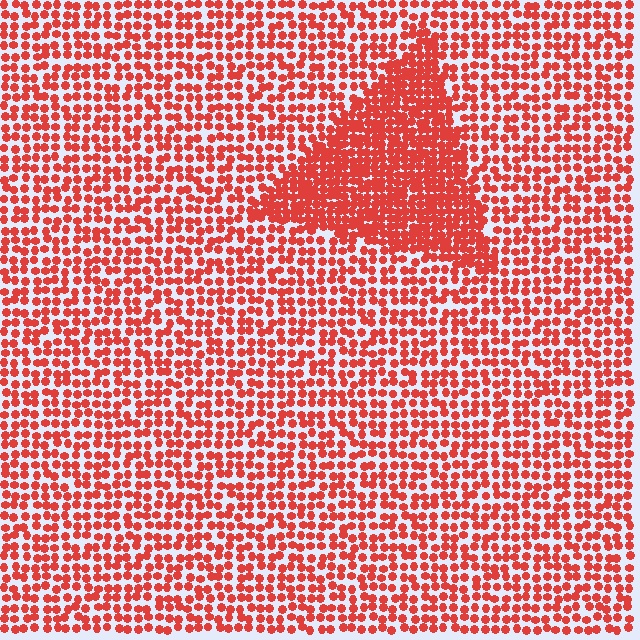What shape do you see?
I see a triangle.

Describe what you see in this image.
The image contains small red elements arranged at two different densities. A triangle-shaped region is visible where the elements are more densely packed than the surrounding area.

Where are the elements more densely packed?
The elements are more densely packed inside the triangle boundary.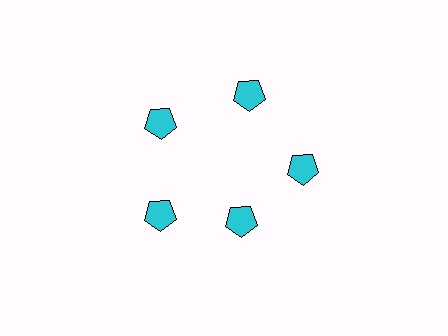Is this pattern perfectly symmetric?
No. The 5 cyan pentagons are arranged in a ring, but one element near the 5 o'clock position is pulled inward toward the center, breaking the 5-fold rotational symmetry.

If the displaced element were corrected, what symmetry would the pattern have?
It would have 5-fold rotational symmetry — the pattern would map onto itself every 72 degrees.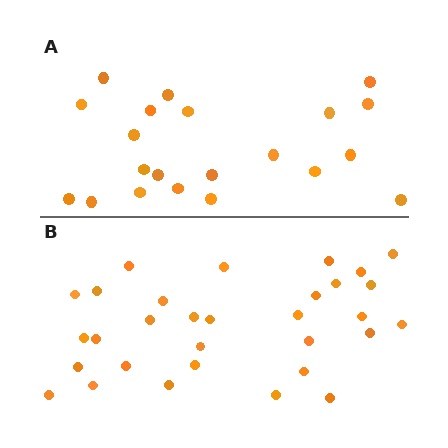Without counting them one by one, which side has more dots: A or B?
Region B (the bottom region) has more dots.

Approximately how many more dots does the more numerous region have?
Region B has roughly 10 or so more dots than region A.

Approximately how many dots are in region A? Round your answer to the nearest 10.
About 20 dots. (The exact count is 21, which rounds to 20.)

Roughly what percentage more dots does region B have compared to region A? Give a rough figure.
About 50% more.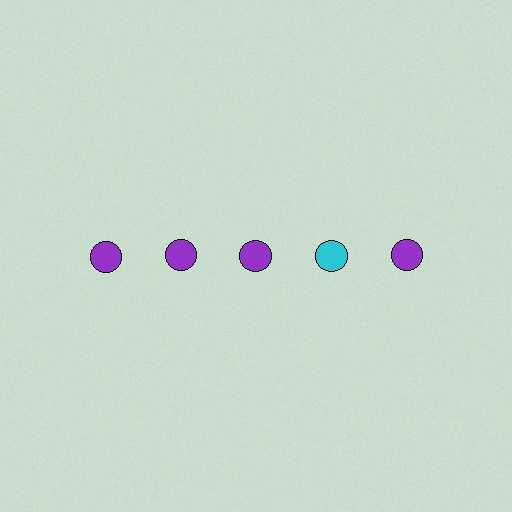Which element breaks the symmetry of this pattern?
The cyan circle in the top row, second from right column breaks the symmetry. All other shapes are purple circles.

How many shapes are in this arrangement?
There are 5 shapes arranged in a grid pattern.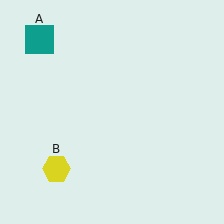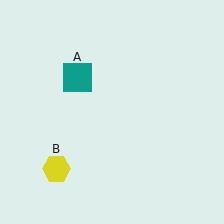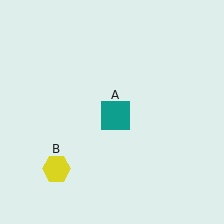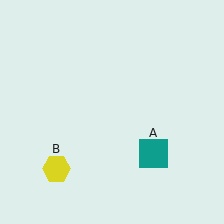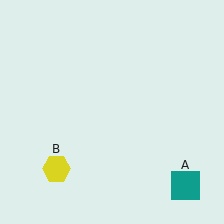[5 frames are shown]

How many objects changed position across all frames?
1 object changed position: teal square (object A).